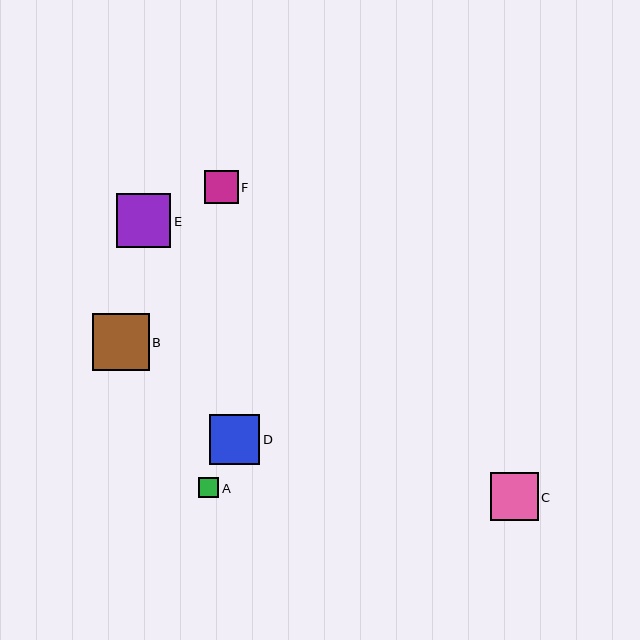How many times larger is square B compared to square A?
Square B is approximately 2.8 times the size of square A.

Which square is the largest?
Square B is the largest with a size of approximately 57 pixels.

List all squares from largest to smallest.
From largest to smallest: B, E, D, C, F, A.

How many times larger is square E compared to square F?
Square E is approximately 1.6 times the size of square F.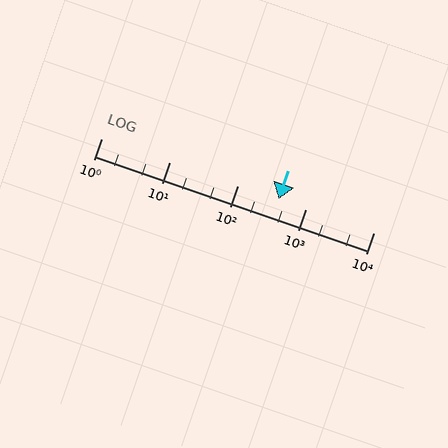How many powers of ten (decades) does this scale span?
The scale spans 4 decades, from 1 to 10000.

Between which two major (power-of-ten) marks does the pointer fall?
The pointer is between 100 and 1000.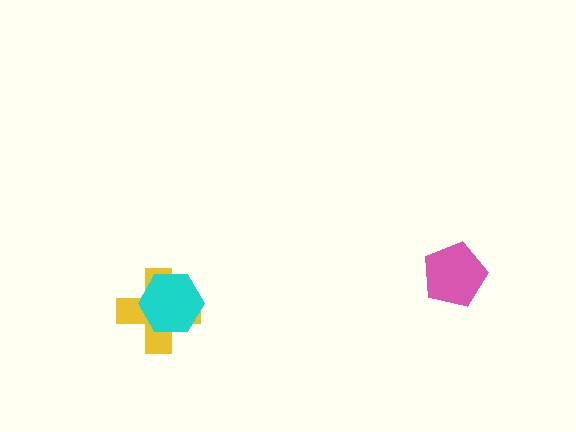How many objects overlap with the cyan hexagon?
1 object overlaps with the cyan hexagon.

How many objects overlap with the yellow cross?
1 object overlaps with the yellow cross.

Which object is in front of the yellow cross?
The cyan hexagon is in front of the yellow cross.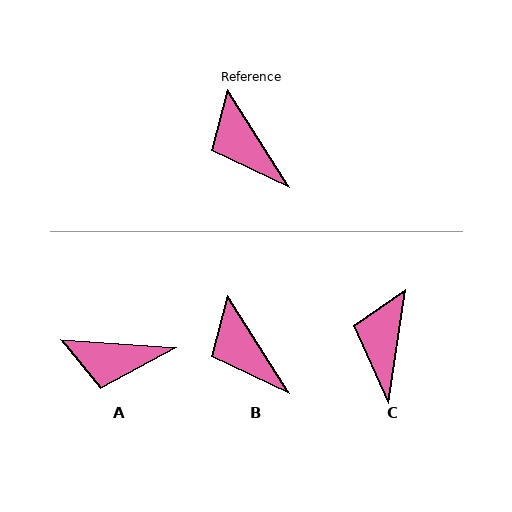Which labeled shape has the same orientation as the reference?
B.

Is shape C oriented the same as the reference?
No, it is off by about 41 degrees.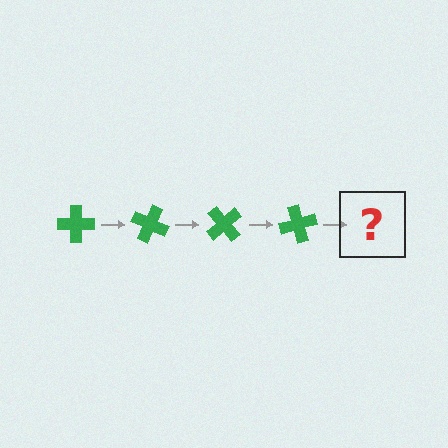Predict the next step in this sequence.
The next step is a green cross rotated 100 degrees.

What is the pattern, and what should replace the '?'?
The pattern is that the cross rotates 25 degrees each step. The '?' should be a green cross rotated 100 degrees.